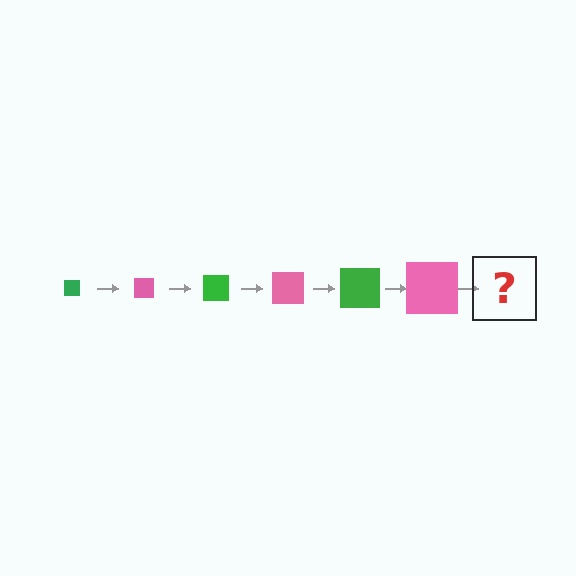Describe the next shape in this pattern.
It should be a green square, larger than the previous one.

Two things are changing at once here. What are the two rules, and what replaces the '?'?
The two rules are that the square grows larger each step and the color cycles through green and pink. The '?' should be a green square, larger than the previous one.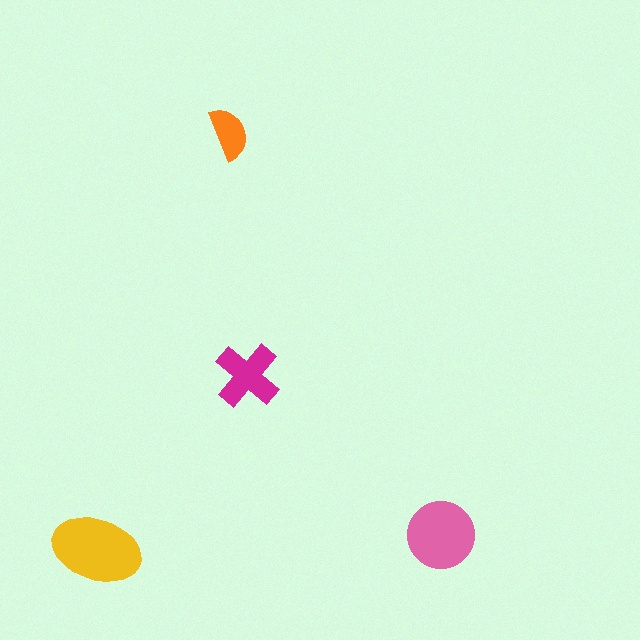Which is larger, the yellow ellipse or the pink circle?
The yellow ellipse.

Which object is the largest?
The yellow ellipse.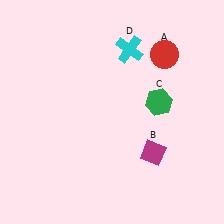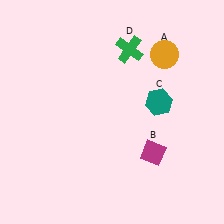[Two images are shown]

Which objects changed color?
A changed from red to orange. C changed from green to teal. D changed from cyan to green.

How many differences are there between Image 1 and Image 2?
There are 3 differences between the two images.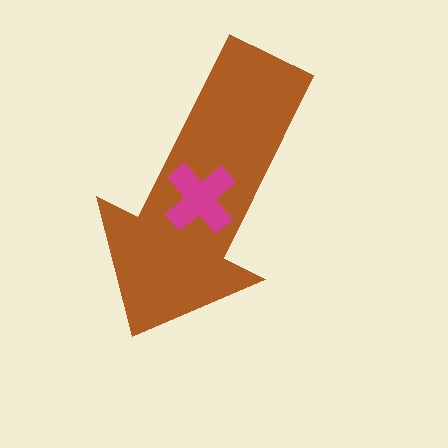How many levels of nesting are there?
2.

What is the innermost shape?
The magenta cross.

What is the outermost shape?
The brown arrow.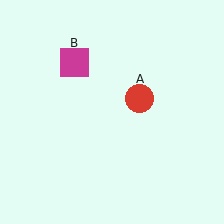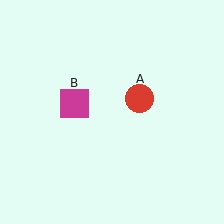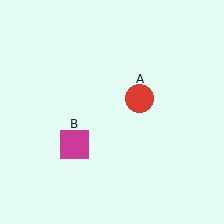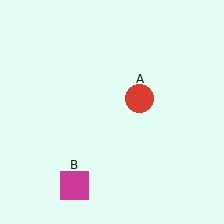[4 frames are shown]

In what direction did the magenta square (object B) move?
The magenta square (object B) moved down.